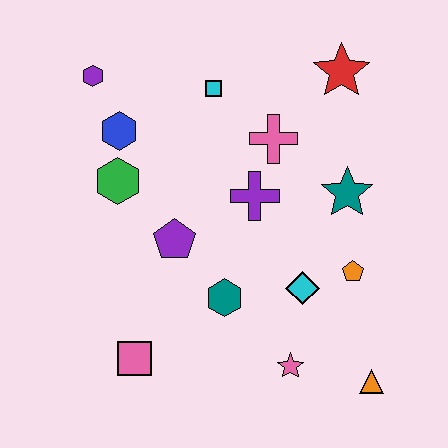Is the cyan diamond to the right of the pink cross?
Yes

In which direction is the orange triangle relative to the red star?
The orange triangle is below the red star.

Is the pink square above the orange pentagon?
No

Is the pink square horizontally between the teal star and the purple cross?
No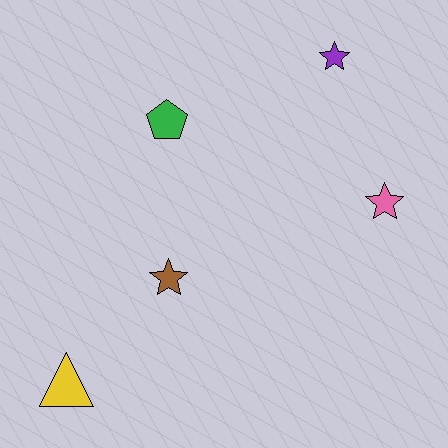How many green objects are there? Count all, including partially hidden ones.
There is 1 green object.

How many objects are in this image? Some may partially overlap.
There are 5 objects.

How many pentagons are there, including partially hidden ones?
There is 1 pentagon.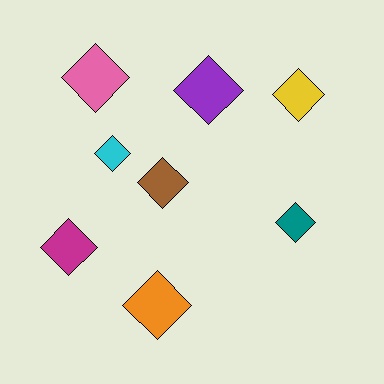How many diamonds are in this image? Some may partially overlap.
There are 8 diamonds.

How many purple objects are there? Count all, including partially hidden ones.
There is 1 purple object.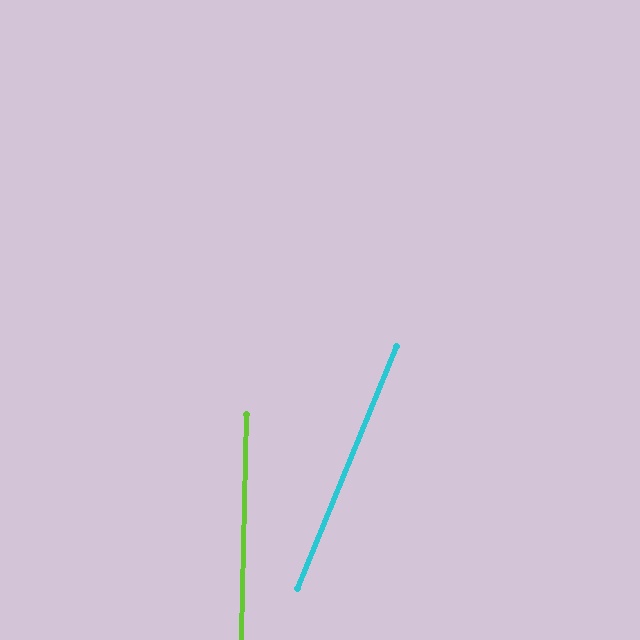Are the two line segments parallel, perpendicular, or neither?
Neither parallel nor perpendicular — they differ by about 21°.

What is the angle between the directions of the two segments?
Approximately 21 degrees.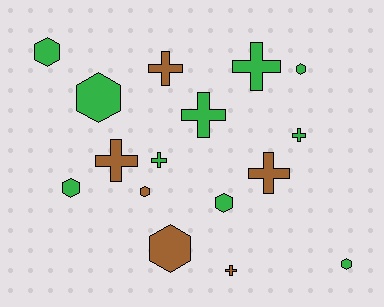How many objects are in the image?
There are 16 objects.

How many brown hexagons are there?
There are 2 brown hexagons.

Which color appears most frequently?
Green, with 10 objects.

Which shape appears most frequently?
Hexagon, with 8 objects.